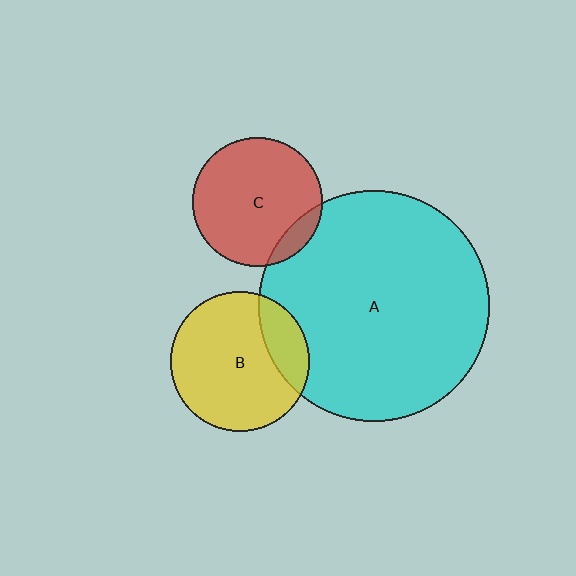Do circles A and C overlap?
Yes.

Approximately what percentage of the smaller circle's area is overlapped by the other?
Approximately 10%.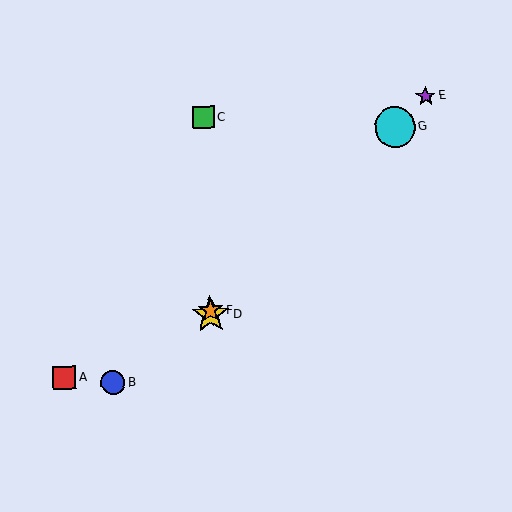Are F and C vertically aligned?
Yes, both are at x≈210.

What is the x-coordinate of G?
Object G is at x≈395.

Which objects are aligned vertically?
Objects C, D, F are aligned vertically.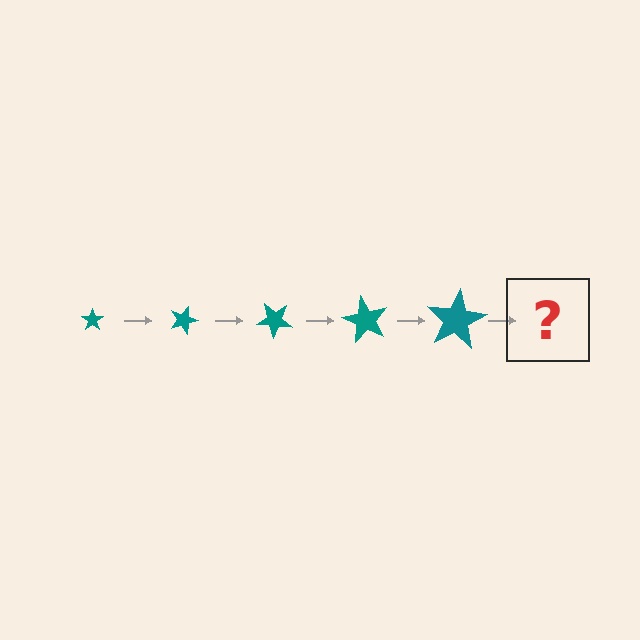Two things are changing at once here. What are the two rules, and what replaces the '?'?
The two rules are that the star grows larger each step and it rotates 20 degrees each step. The '?' should be a star, larger than the previous one and rotated 100 degrees from the start.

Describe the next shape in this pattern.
It should be a star, larger than the previous one and rotated 100 degrees from the start.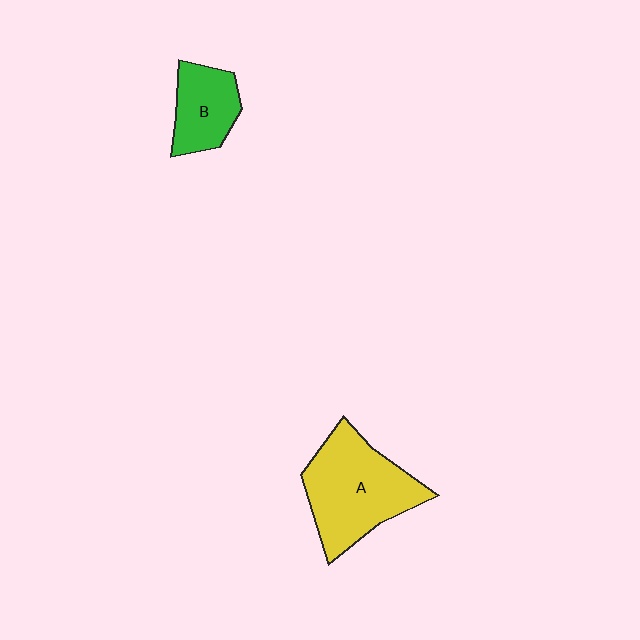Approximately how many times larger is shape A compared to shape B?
Approximately 1.9 times.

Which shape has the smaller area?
Shape B (green).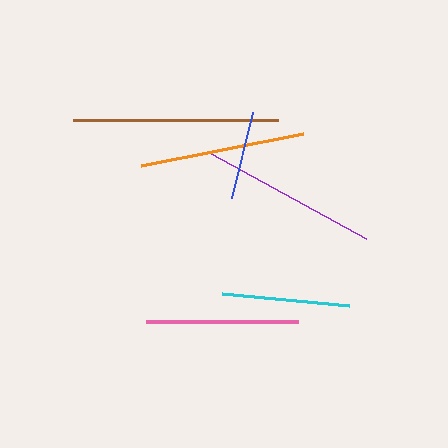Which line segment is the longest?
The brown line is the longest at approximately 205 pixels.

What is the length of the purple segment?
The purple segment is approximately 177 pixels long.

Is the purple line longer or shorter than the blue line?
The purple line is longer than the blue line.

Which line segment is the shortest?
The blue line is the shortest at approximately 89 pixels.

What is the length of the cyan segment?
The cyan segment is approximately 128 pixels long.